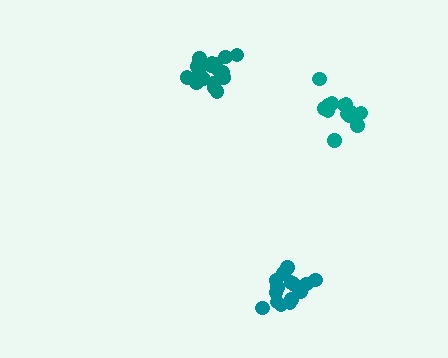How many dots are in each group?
Group 1: 13 dots, Group 2: 17 dots, Group 3: 18 dots (48 total).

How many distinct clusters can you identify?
There are 3 distinct clusters.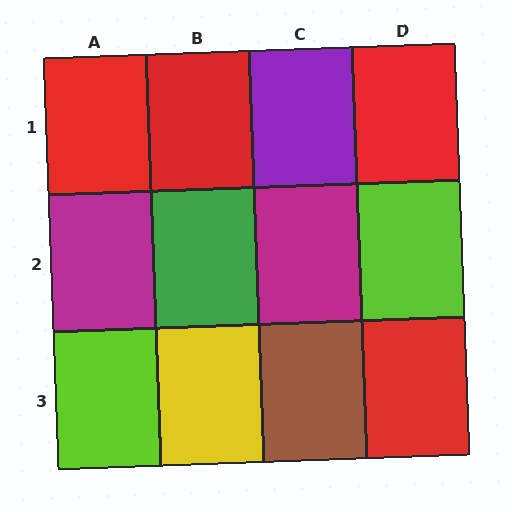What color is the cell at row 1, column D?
Red.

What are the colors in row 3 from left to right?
Lime, yellow, brown, red.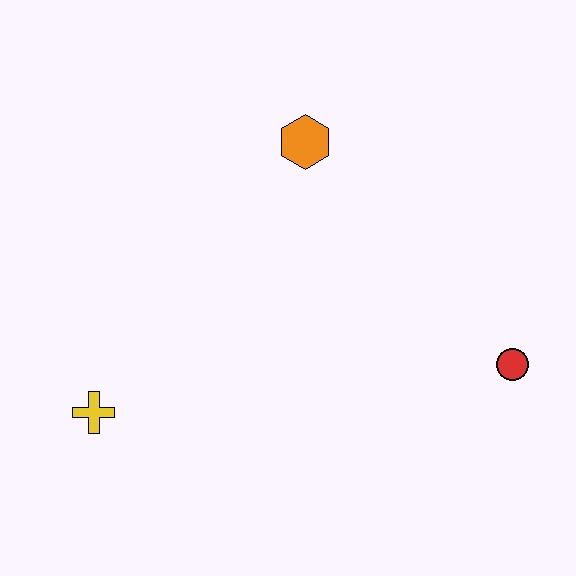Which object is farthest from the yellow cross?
The red circle is farthest from the yellow cross.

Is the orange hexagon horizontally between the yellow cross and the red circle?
Yes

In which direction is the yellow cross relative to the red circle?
The yellow cross is to the left of the red circle.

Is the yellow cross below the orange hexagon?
Yes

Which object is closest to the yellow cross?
The orange hexagon is closest to the yellow cross.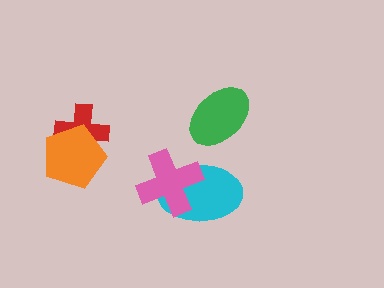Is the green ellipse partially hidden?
No, no other shape covers it.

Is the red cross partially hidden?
Yes, it is partially covered by another shape.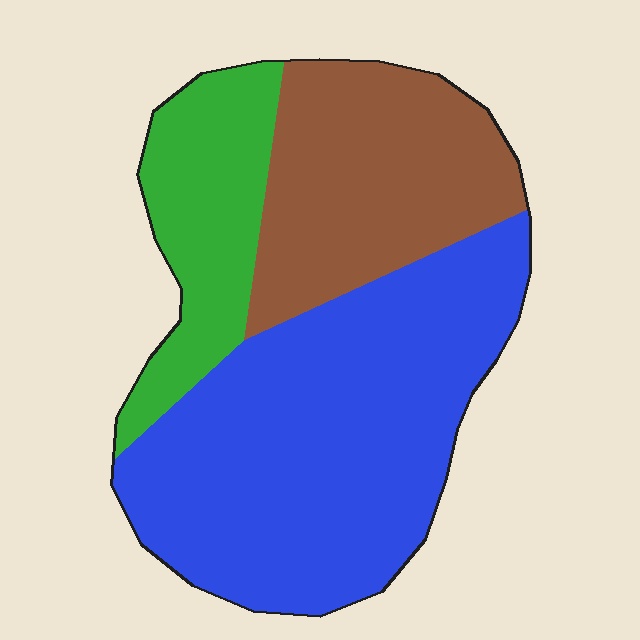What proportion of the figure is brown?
Brown covers roughly 30% of the figure.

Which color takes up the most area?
Blue, at roughly 55%.